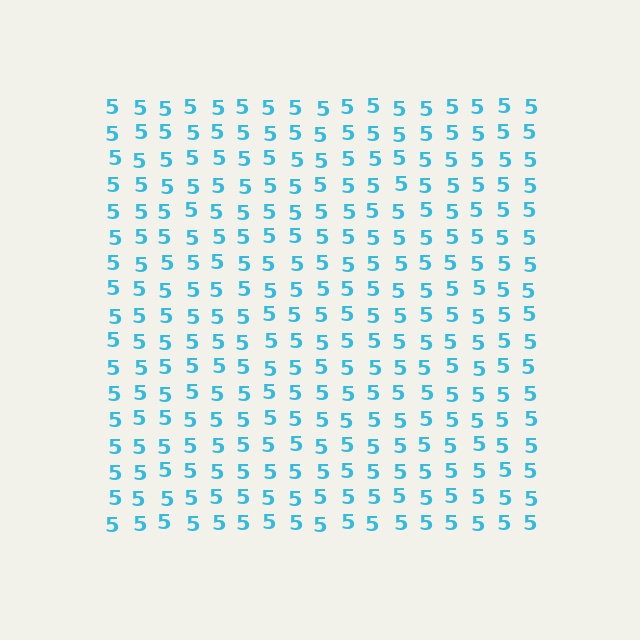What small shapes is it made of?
It is made of small digit 5's.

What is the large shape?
The large shape is a square.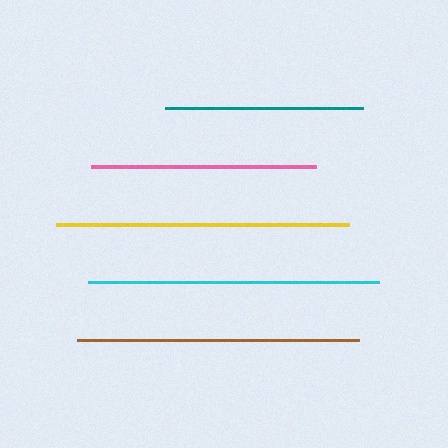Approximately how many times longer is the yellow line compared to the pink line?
The yellow line is approximately 1.3 times the length of the pink line.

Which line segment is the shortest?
The teal line is the shortest at approximately 198 pixels.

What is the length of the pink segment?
The pink segment is approximately 225 pixels long.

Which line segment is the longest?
The yellow line is the longest at approximately 293 pixels.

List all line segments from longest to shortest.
From longest to shortest: yellow, cyan, brown, pink, teal.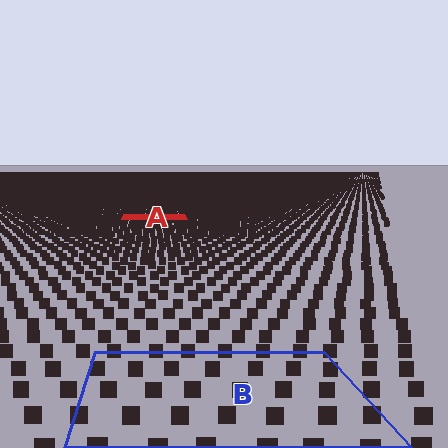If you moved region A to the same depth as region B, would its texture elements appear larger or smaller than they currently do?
They would appear larger. At a closer depth, the same texture elements are projected at a bigger on-screen size.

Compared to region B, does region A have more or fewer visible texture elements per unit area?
Region A has more texture elements per unit area — they are packed more densely because it is farther away.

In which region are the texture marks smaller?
The texture marks are smaller in region A, because it is farther away.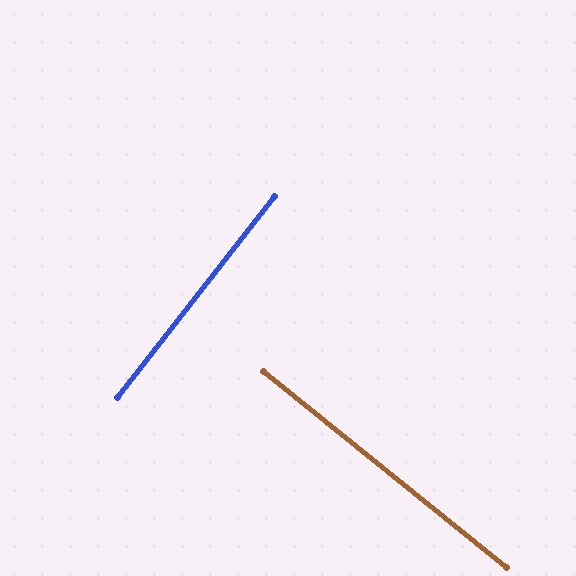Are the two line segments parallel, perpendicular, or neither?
Perpendicular — they meet at approximately 89°.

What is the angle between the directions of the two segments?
Approximately 89 degrees.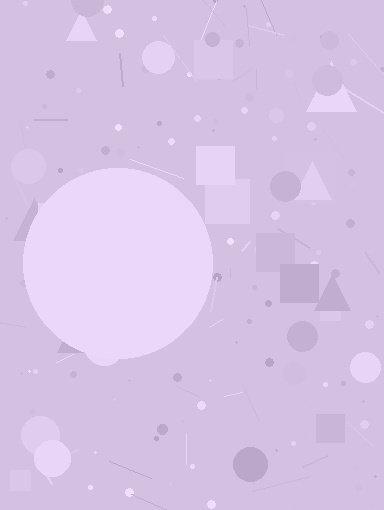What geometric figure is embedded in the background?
A circle is embedded in the background.